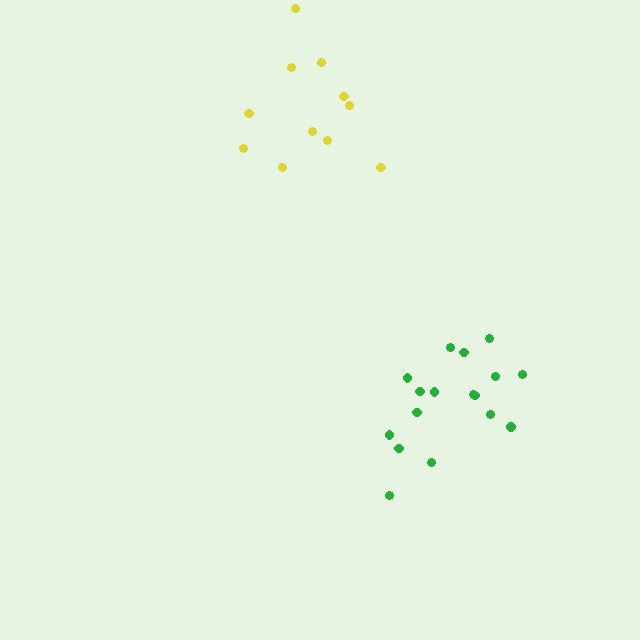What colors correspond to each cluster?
The clusters are colored: green, yellow.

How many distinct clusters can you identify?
There are 2 distinct clusters.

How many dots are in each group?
Group 1: 17 dots, Group 2: 11 dots (28 total).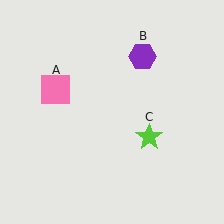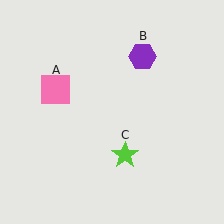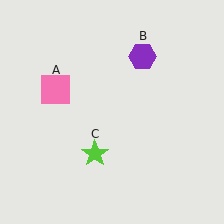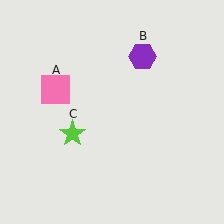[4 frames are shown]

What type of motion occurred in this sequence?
The lime star (object C) rotated clockwise around the center of the scene.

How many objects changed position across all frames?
1 object changed position: lime star (object C).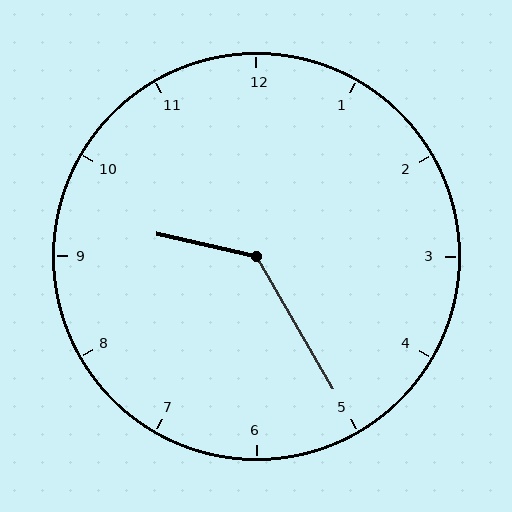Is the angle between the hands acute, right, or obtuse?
It is obtuse.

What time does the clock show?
9:25.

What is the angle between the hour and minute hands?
Approximately 132 degrees.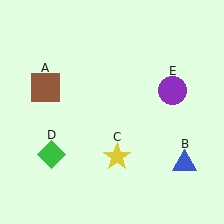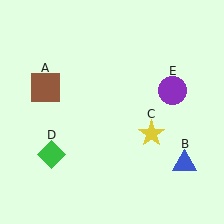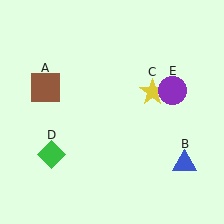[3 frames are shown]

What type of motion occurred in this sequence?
The yellow star (object C) rotated counterclockwise around the center of the scene.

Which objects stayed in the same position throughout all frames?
Brown square (object A) and blue triangle (object B) and green diamond (object D) and purple circle (object E) remained stationary.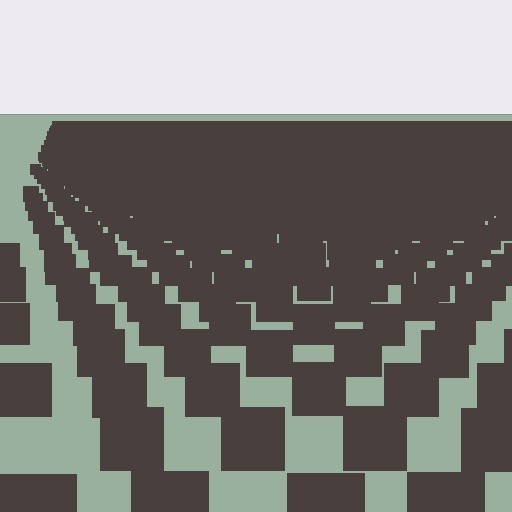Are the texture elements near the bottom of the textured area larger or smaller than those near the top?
Larger. Near the bottom, elements are closer to the viewer and appear at a bigger on-screen size.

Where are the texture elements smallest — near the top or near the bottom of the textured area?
Near the top.